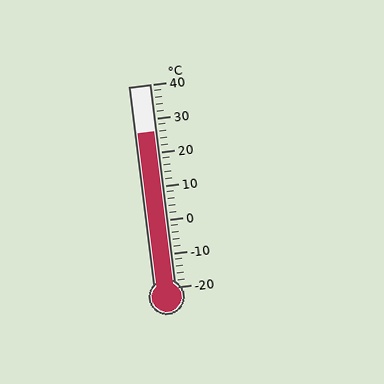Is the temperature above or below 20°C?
The temperature is above 20°C.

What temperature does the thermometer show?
The thermometer shows approximately 26°C.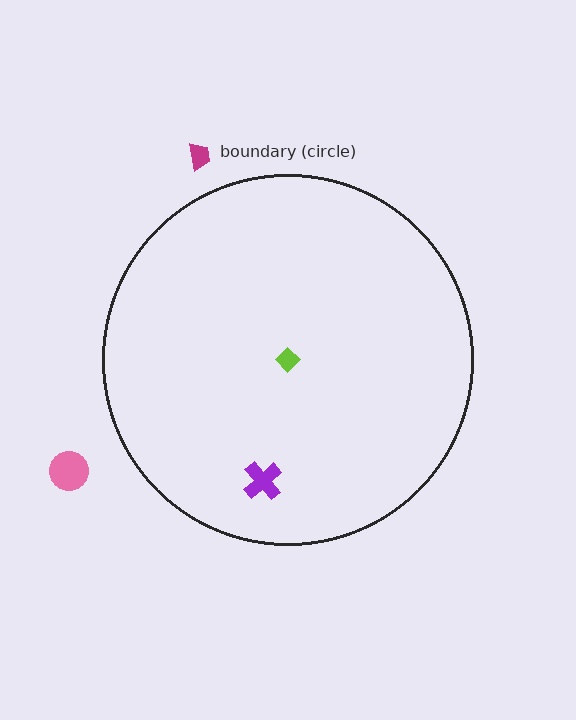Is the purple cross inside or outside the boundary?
Inside.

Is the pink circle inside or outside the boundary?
Outside.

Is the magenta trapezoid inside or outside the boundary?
Outside.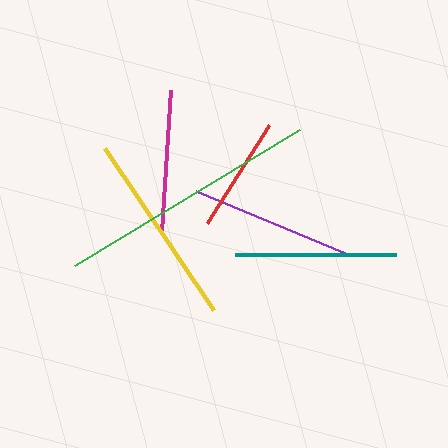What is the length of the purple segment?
The purple segment is approximately 161 pixels long.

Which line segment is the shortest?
The red line is the shortest at approximately 116 pixels.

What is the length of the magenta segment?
The magenta segment is approximately 141 pixels long.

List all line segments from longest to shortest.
From longest to shortest: green, yellow, purple, teal, magenta, red.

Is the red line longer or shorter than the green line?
The green line is longer than the red line.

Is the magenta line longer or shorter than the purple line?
The purple line is longer than the magenta line.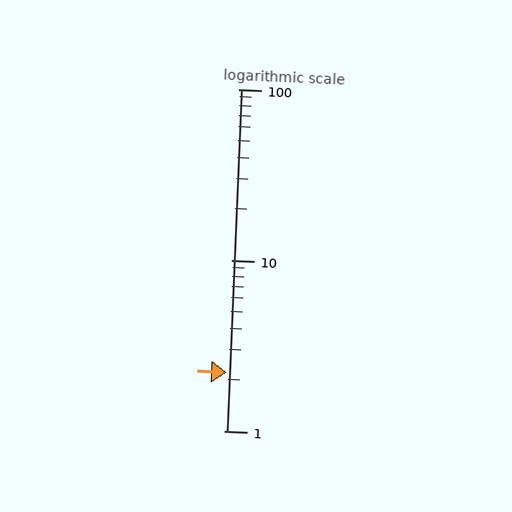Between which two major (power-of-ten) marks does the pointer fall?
The pointer is between 1 and 10.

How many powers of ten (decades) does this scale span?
The scale spans 2 decades, from 1 to 100.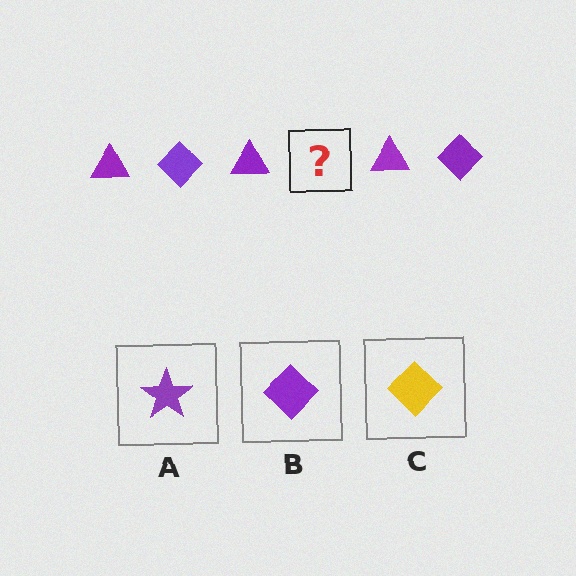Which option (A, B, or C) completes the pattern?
B.